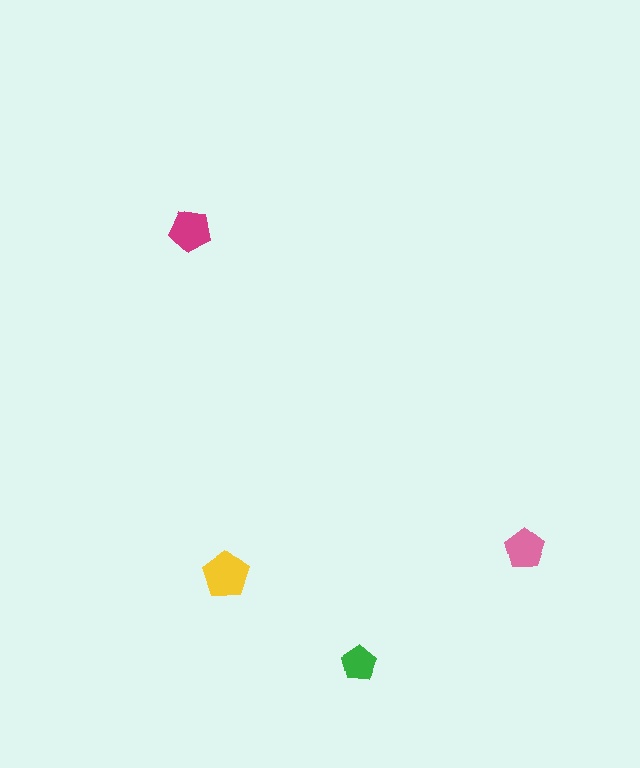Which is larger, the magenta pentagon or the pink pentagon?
The magenta one.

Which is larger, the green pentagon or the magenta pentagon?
The magenta one.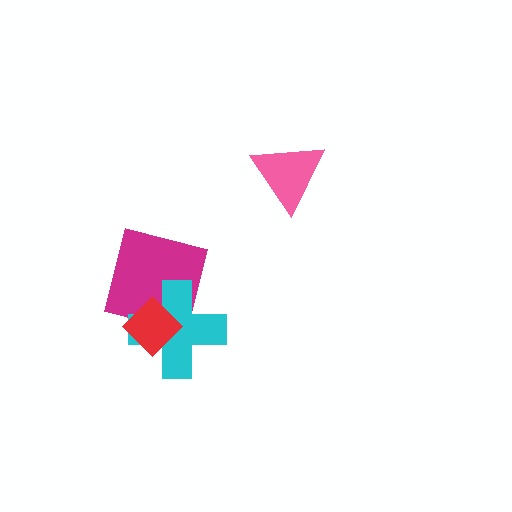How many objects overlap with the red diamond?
2 objects overlap with the red diamond.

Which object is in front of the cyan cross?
The red diamond is in front of the cyan cross.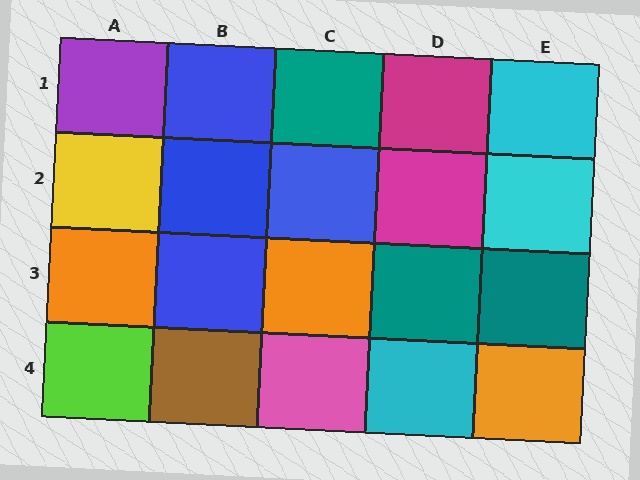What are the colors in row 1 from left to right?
Purple, blue, teal, magenta, cyan.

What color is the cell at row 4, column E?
Orange.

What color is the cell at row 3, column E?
Teal.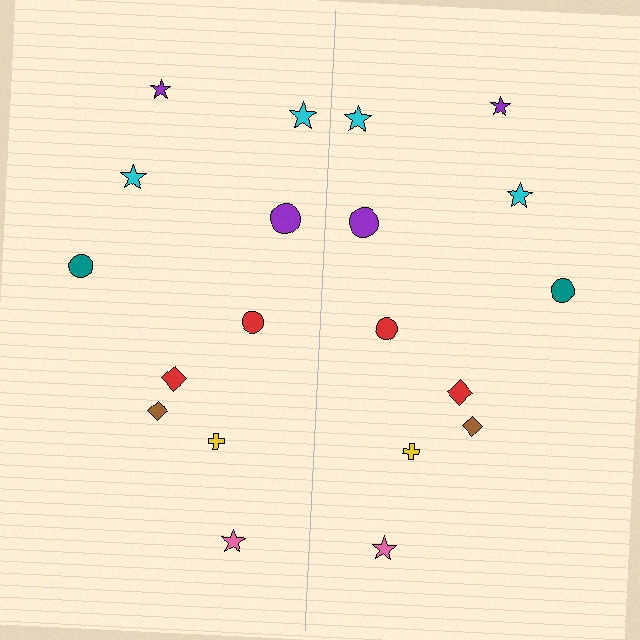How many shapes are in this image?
There are 20 shapes in this image.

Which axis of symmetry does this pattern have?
The pattern has a vertical axis of symmetry running through the center of the image.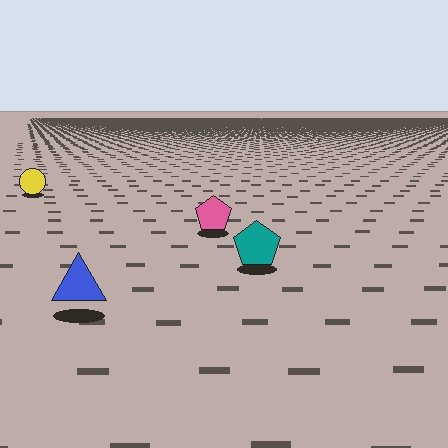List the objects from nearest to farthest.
From nearest to farthest: the blue triangle, the teal pentagon, the pink pentagon, the yellow circle.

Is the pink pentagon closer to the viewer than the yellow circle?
Yes. The pink pentagon is closer — you can tell from the texture gradient: the ground texture is coarser near it.